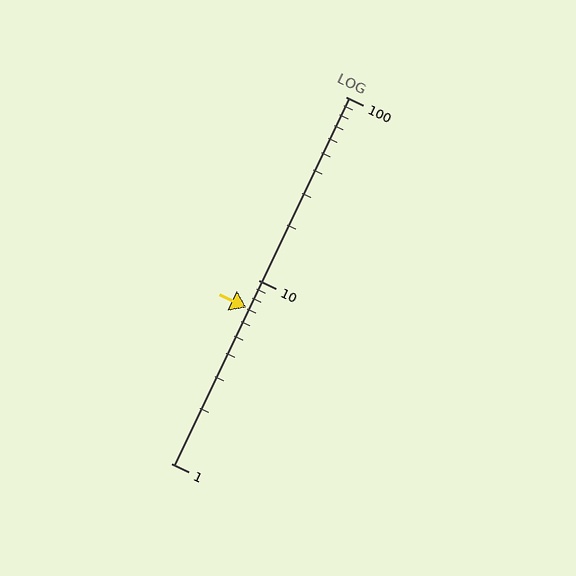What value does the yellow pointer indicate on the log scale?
The pointer indicates approximately 7.1.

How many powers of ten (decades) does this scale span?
The scale spans 2 decades, from 1 to 100.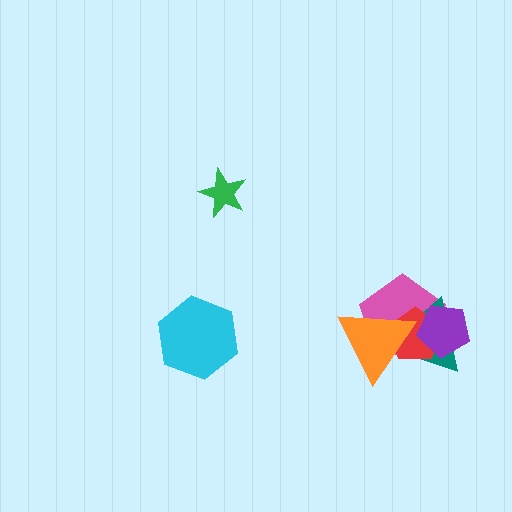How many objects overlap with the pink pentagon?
4 objects overlap with the pink pentagon.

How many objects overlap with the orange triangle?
3 objects overlap with the orange triangle.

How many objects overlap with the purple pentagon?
3 objects overlap with the purple pentagon.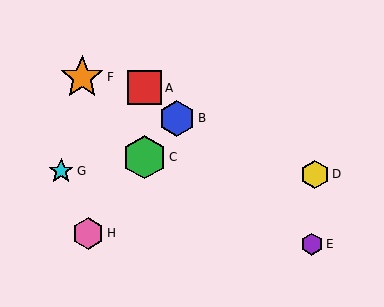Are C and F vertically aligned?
No, C is at x≈145 and F is at x≈82.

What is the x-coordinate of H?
Object H is at x≈88.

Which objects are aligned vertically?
Objects A, C are aligned vertically.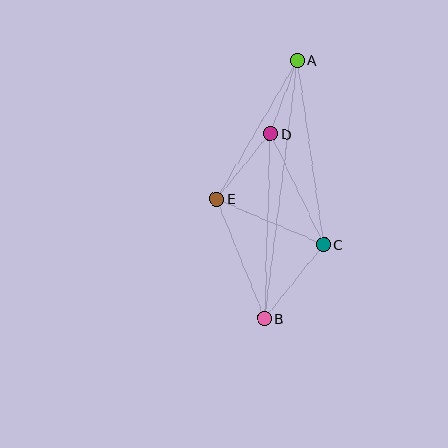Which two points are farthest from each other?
Points A and B are farthest from each other.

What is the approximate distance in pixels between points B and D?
The distance between B and D is approximately 185 pixels.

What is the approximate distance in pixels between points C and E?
The distance between C and E is approximately 116 pixels.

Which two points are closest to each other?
Points A and D are closest to each other.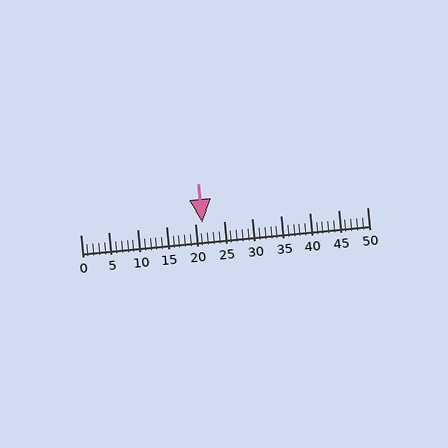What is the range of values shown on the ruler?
The ruler shows values from 0 to 50.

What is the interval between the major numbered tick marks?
The major tick marks are spaced 5 units apart.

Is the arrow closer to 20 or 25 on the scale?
The arrow is closer to 20.